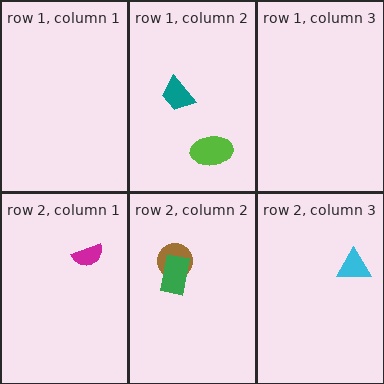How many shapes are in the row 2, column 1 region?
1.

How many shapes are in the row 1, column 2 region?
2.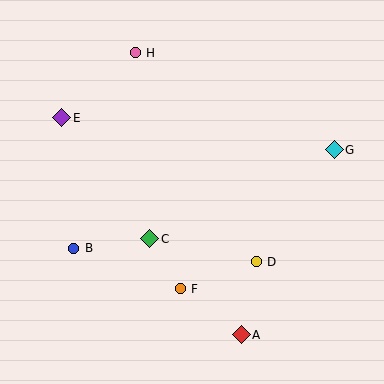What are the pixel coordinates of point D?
Point D is at (256, 262).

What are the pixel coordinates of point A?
Point A is at (241, 335).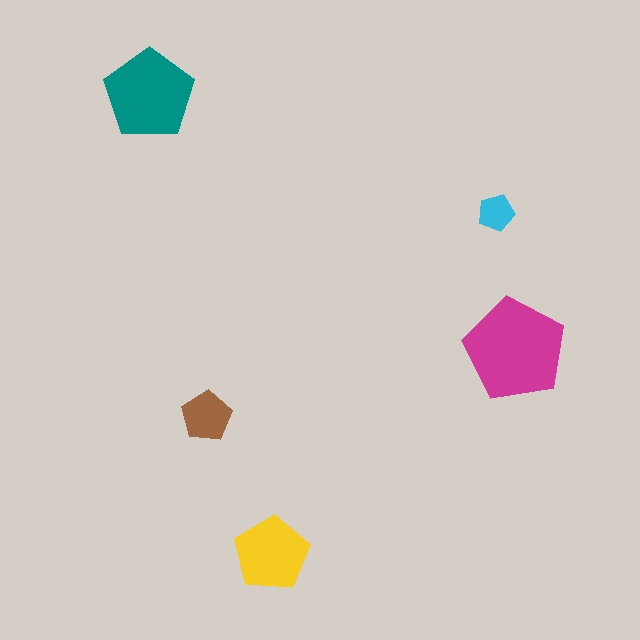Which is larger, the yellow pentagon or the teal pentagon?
The teal one.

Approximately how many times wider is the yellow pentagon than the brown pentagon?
About 1.5 times wider.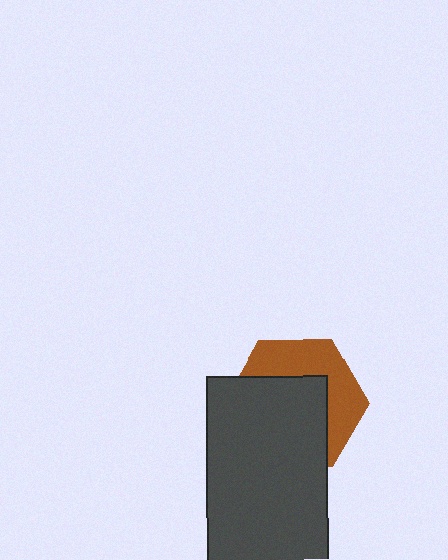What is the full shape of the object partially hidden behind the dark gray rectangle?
The partially hidden object is a brown hexagon.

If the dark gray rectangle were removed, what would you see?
You would see the complete brown hexagon.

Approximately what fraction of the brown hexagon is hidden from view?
Roughly 59% of the brown hexagon is hidden behind the dark gray rectangle.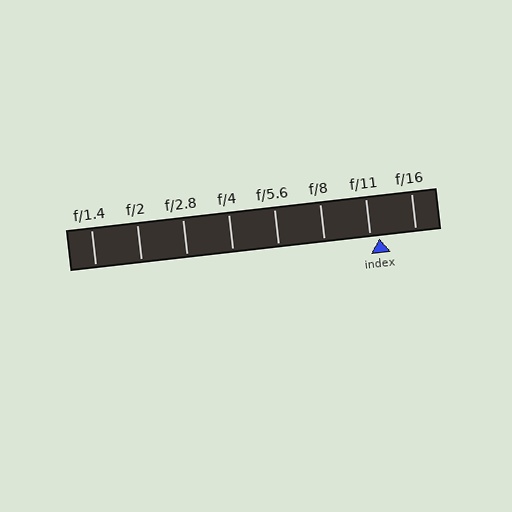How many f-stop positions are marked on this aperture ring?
There are 8 f-stop positions marked.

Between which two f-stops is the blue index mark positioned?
The index mark is between f/11 and f/16.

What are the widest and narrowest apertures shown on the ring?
The widest aperture shown is f/1.4 and the narrowest is f/16.